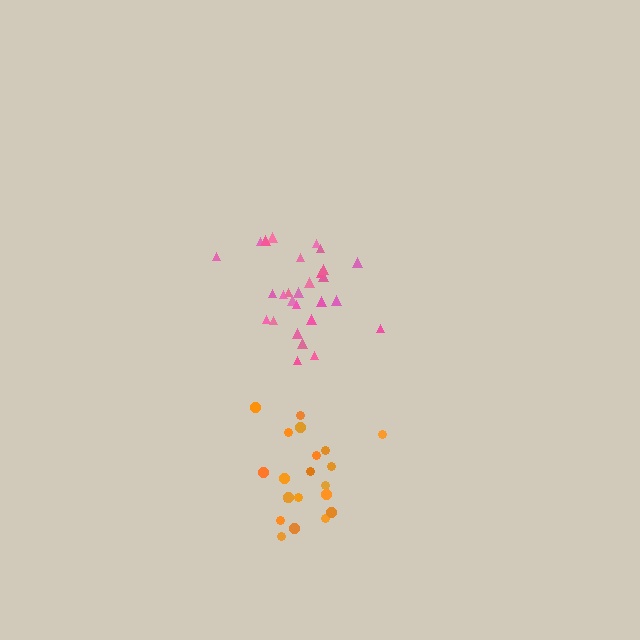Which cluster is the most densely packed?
Pink.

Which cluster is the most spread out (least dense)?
Orange.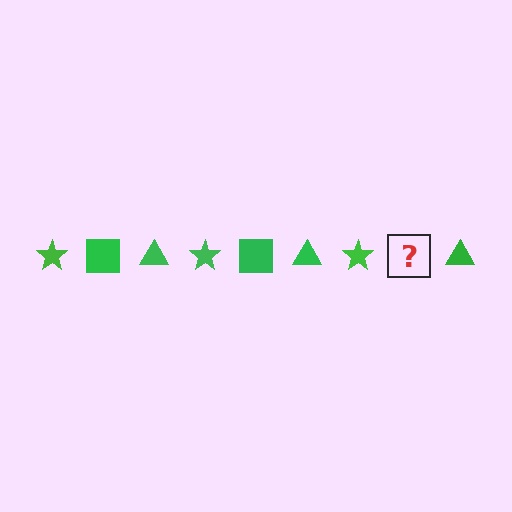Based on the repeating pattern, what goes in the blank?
The blank should be a green square.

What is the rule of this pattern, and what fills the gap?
The rule is that the pattern cycles through star, square, triangle shapes in green. The gap should be filled with a green square.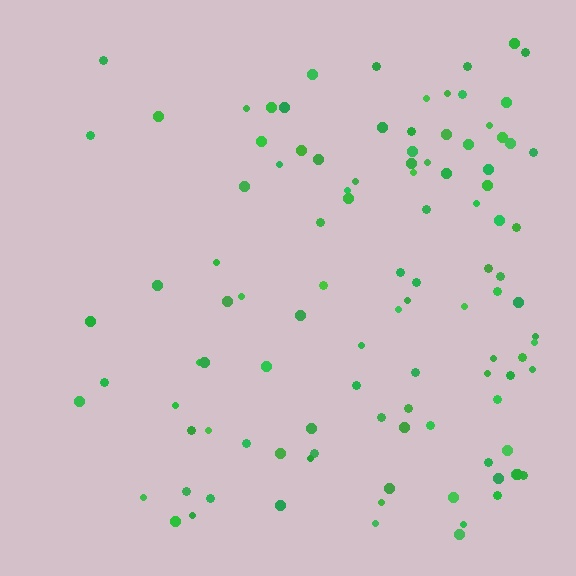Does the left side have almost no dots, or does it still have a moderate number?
Still a moderate number, just noticeably fewer than the right.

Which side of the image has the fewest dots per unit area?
The left.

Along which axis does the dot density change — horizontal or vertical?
Horizontal.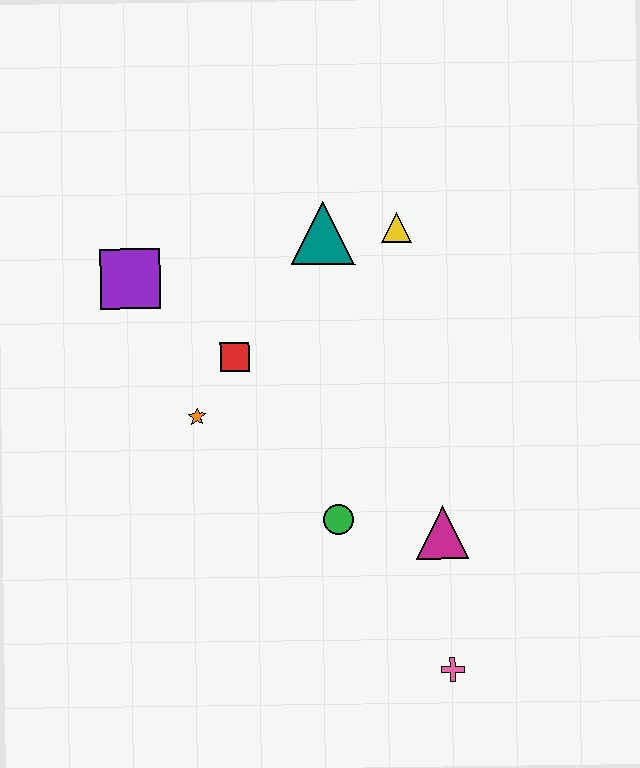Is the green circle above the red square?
No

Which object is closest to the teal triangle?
The yellow triangle is closest to the teal triangle.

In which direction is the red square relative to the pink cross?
The red square is above the pink cross.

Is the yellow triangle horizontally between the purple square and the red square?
No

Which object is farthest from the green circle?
The purple square is farthest from the green circle.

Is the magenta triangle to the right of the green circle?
Yes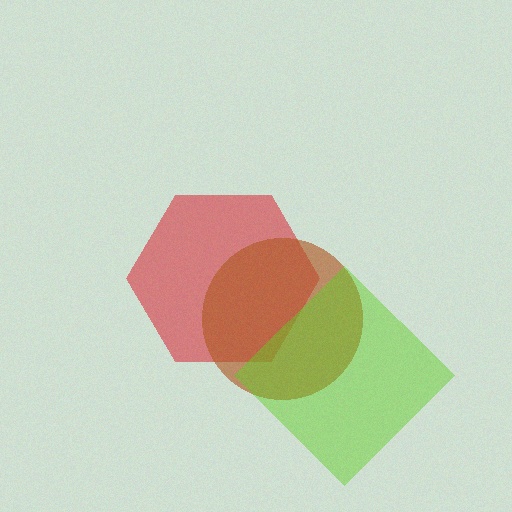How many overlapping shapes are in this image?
There are 3 overlapping shapes in the image.